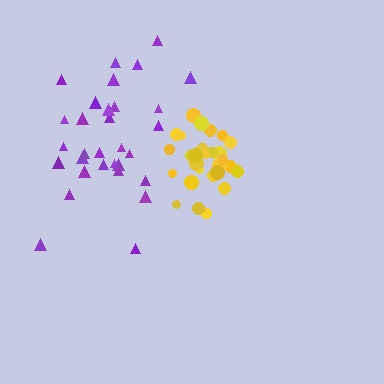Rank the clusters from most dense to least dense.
yellow, purple.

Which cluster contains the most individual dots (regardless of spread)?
Purple (33).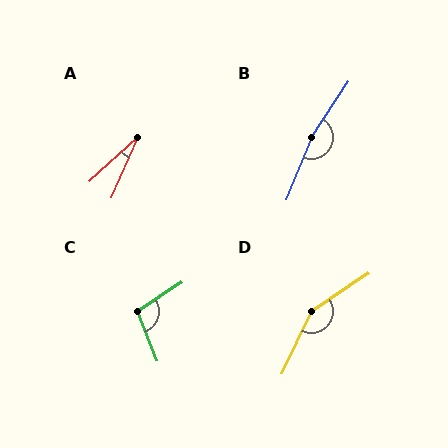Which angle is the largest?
B, at approximately 168 degrees.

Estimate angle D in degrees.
Approximately 149 degrees.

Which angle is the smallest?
A, at approximately 25 degrees.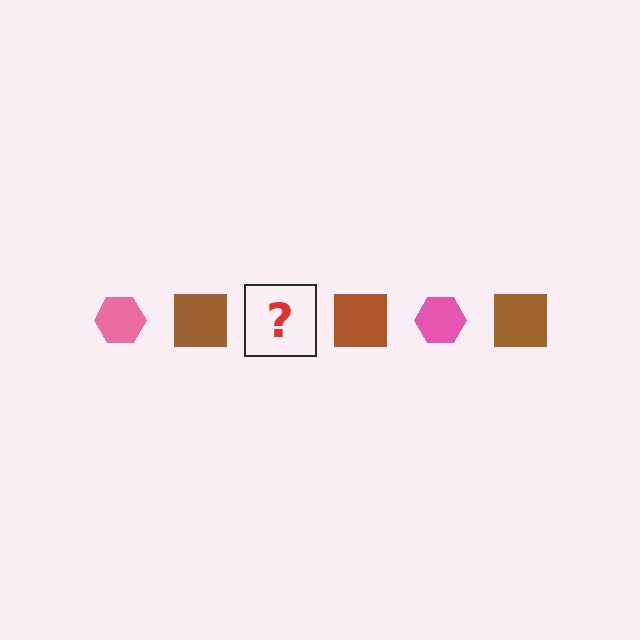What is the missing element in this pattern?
The missing element is a pink hexagon.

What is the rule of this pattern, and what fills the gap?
The rule is that the pattern alternates between pink hexagon and brown square. The gap should be filled with a pink hexagon.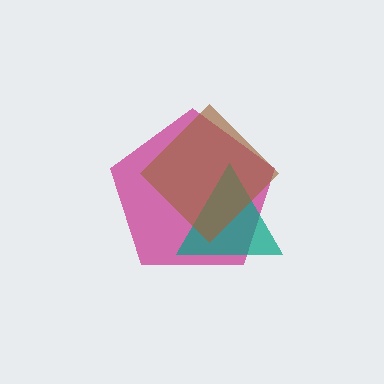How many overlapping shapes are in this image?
There are 3 overlapping shapes in the image.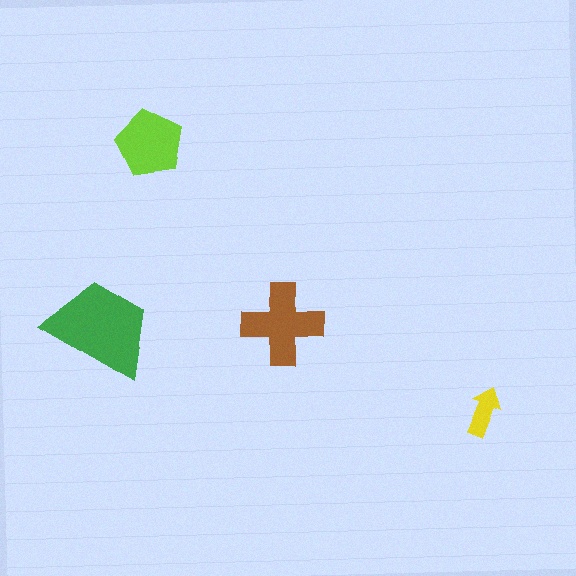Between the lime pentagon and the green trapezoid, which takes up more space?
The green trapezoid.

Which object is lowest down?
The yellow arrow is bottommost.